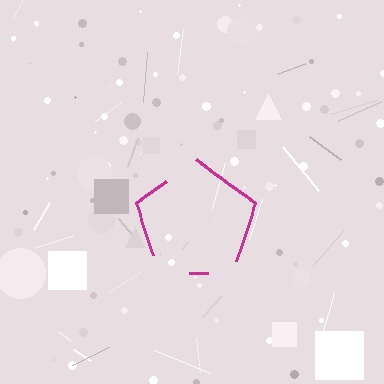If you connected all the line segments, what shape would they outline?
They would outline a pentagon.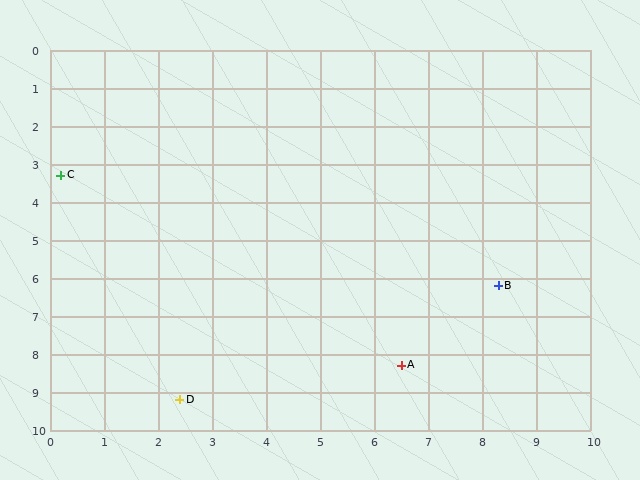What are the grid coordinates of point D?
Point D is at approximately (2.4, 9.2).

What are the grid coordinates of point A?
Point A is at approximately (6.5, 8.3).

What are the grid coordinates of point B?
Point B is at approximately (8.3, 6.2).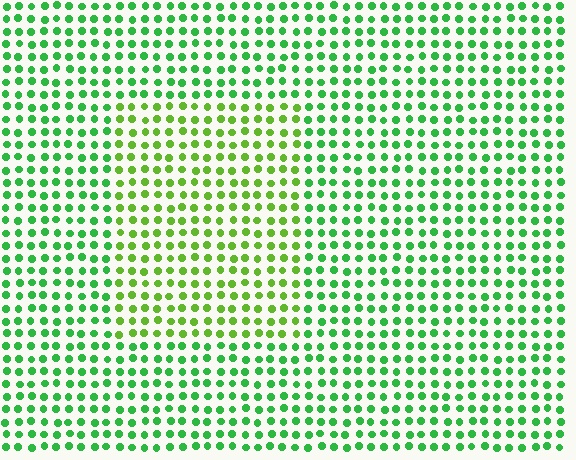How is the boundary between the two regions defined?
The boundary is defined purely by a slight shift in hue (about 32 degrees). Spacing, size, and orientation are identical on both sides.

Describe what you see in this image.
The image is filled with small green elements in a uniform arrangement. A rectangle-shaped region is visible where the elements are tinted to a slightly different hue, forming a subtle color boundary.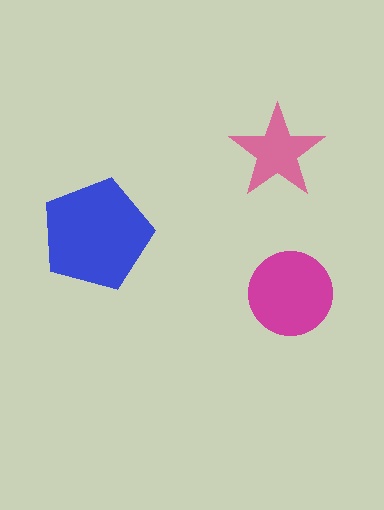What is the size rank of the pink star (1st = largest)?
3rd.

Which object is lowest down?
The magenta circle is bottommost.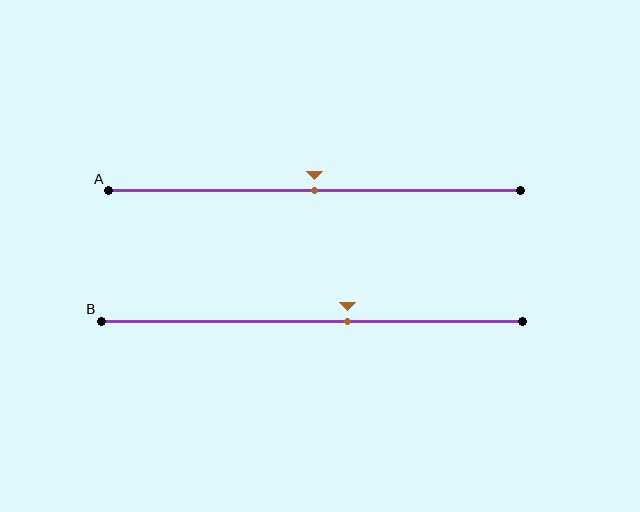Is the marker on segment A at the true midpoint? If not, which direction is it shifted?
Yes, the marker on segment A is at the true midpoint.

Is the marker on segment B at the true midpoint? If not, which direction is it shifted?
No, the marker on segment B is shifted to the right by about 8% of the segment length.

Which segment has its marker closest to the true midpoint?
Segment A has its marker closest to the true midpoint.